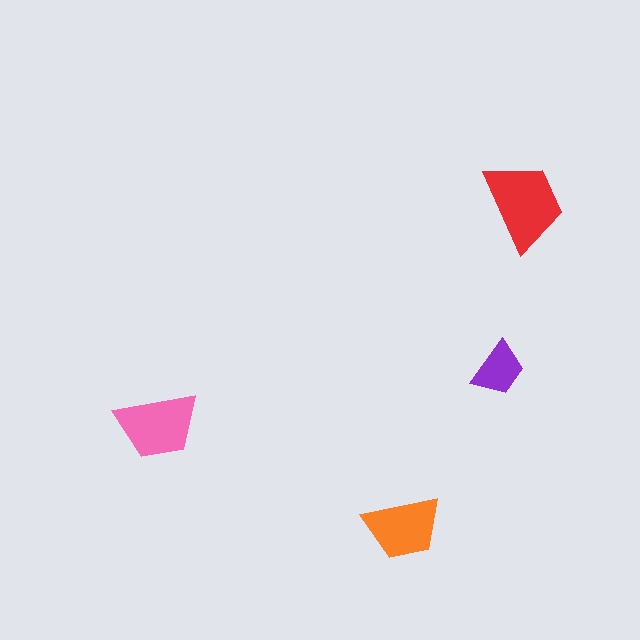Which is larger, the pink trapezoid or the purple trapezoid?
The pink one.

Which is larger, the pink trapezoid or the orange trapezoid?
The pink one.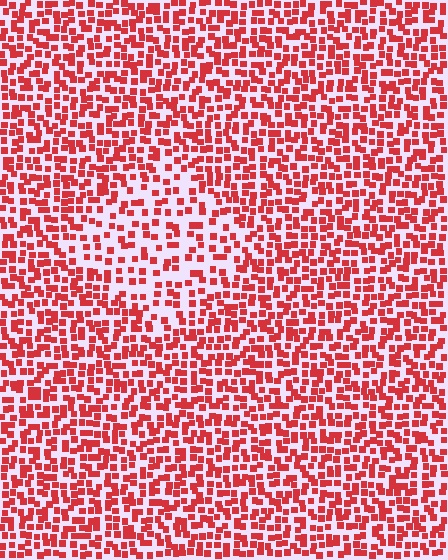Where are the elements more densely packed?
The elements are more densely packed outside the diamond boundary.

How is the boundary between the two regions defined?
The boundary is defined by a change in element density (approximately 1.8x ratio). All elements are the same color, size, and shape.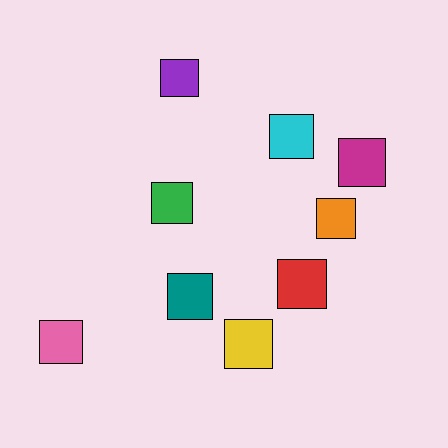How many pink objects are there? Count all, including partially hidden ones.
There is 1 pink object.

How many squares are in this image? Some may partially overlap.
There are 9 squares.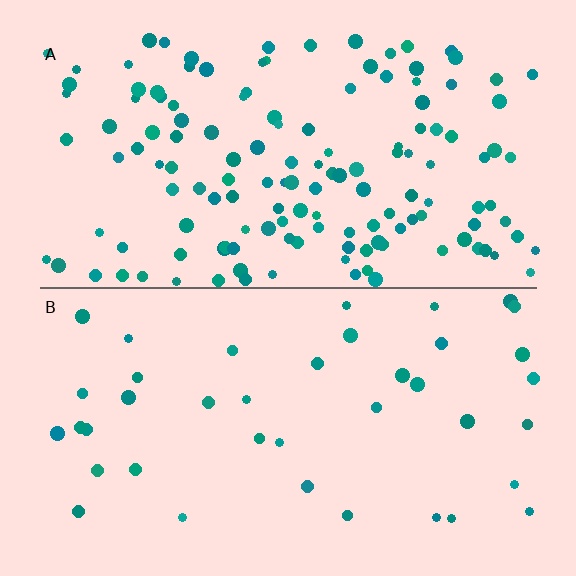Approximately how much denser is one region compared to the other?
Approximately 3.6× — region A over region B.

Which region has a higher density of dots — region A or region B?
A (the top).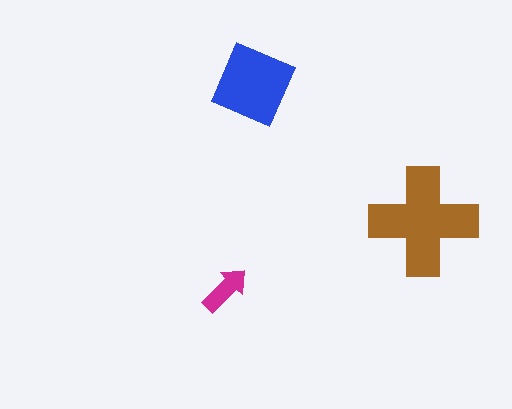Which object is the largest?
The brown cross.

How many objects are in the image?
There are 3 objects in the image.